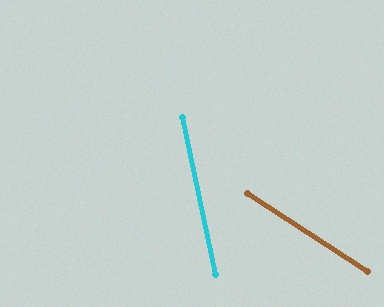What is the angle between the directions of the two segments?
Approximately 46 degrees.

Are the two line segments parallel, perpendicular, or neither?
Neither parallel nor perpendicular — they differ by about 46°.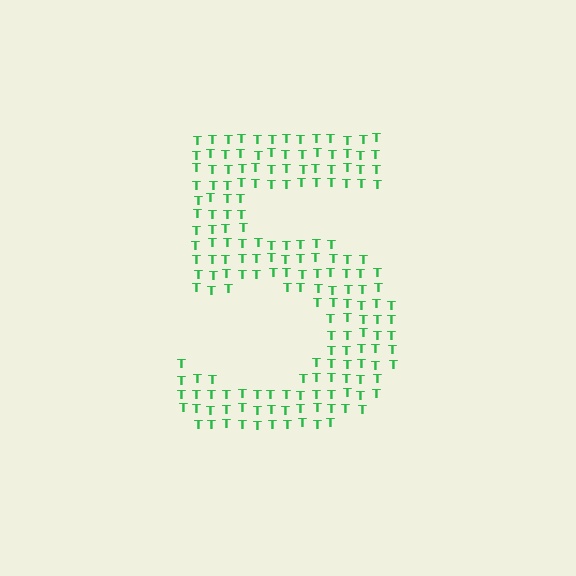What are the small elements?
The small elements are letter T's.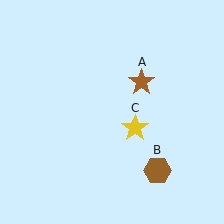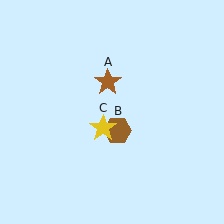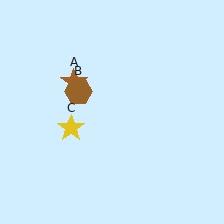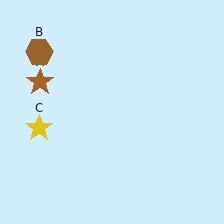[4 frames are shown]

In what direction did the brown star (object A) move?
The brown star (object A) moved left.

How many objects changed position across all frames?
3 objects changed position: brown star (object A), brown hexagon (object B), yellow star (object C).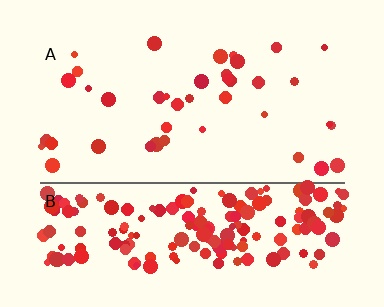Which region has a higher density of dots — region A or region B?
B (the bottom).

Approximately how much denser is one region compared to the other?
Approximately 5.2× — region B over region A.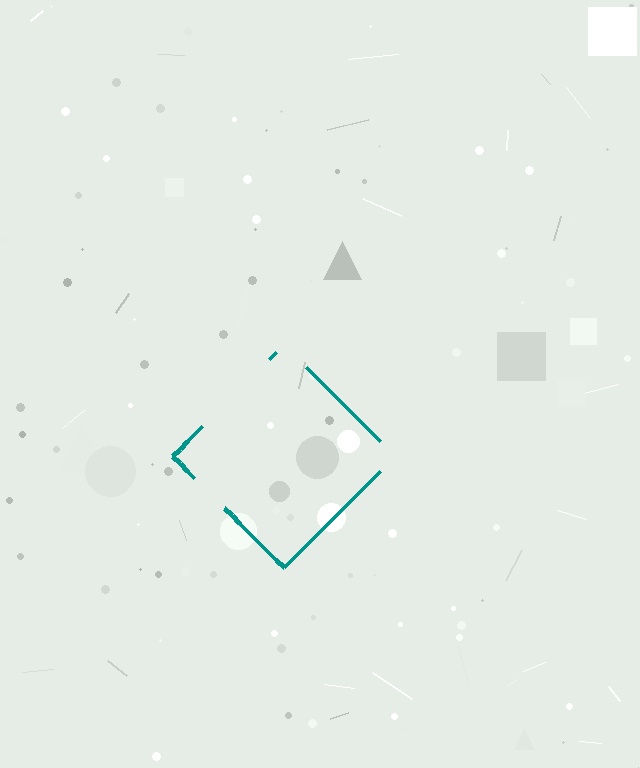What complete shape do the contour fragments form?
The contour fragments form a diamond.